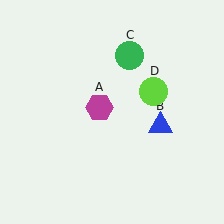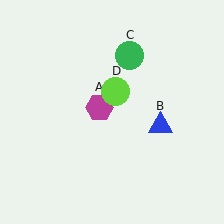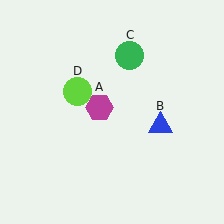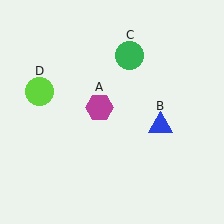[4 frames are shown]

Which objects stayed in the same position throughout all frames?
Magenta hexagon (object A) and blue triangle (object B) and green circle (object C) remained stationary.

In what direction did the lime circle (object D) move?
The lime circle (object D) moved left.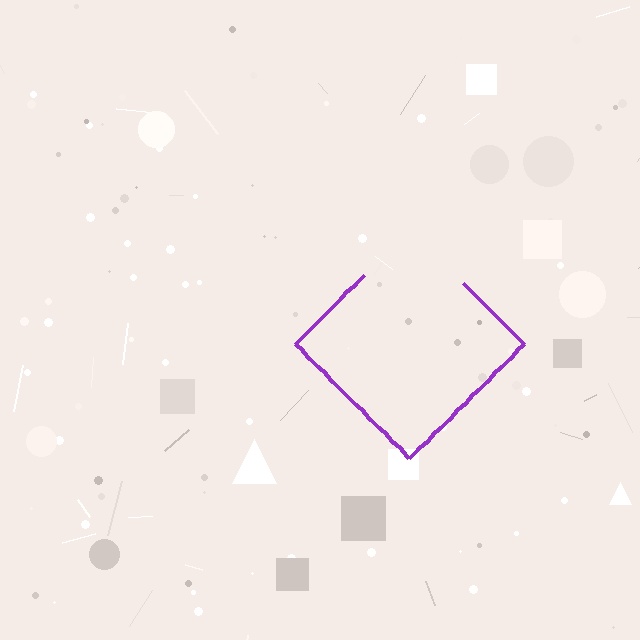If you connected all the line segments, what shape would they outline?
They would outline a diamond.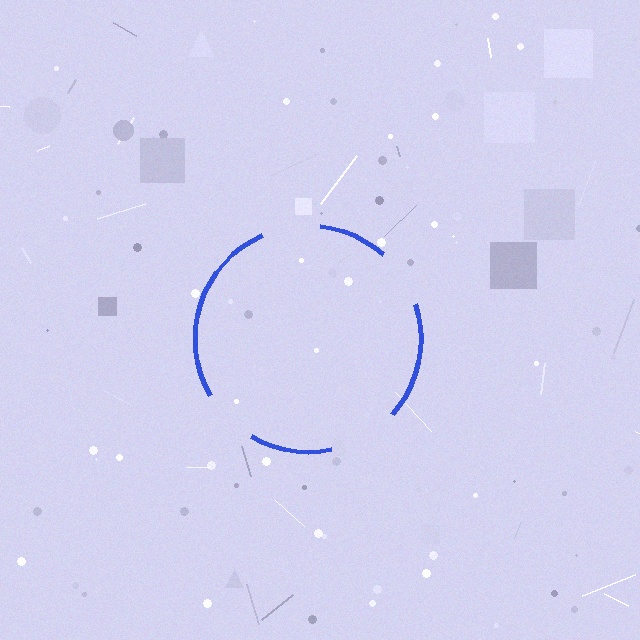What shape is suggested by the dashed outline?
The dashed outline suggests a circle.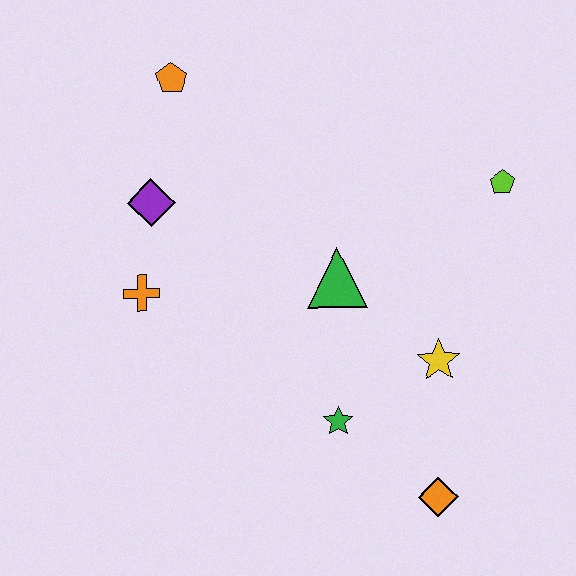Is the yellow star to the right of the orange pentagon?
Yes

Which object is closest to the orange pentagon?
The purple diamond is closest to the orange pentagon.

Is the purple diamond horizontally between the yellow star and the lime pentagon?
No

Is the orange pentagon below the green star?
No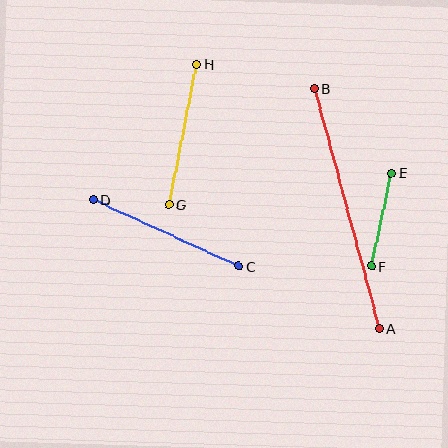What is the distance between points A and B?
The distance is approximately 249 pixels.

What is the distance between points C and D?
The distance is approximately 160 pixels.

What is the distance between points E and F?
The distance is approximately 95 pixels.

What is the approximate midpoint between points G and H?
The midpoint is at approximately (183, 135) pixels.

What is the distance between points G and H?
The distance is approximately 143 pixels.